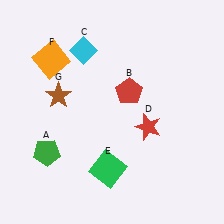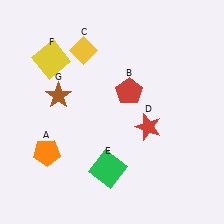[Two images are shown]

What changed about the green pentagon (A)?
In Image 1, A is green. In Image 2, it changed to orange.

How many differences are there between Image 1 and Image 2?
There are 3 differences between the two images.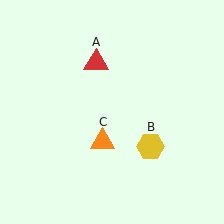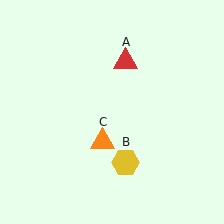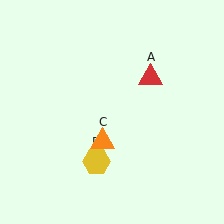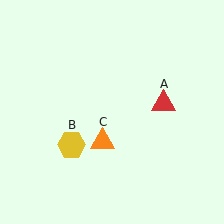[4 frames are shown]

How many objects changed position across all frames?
2 objects changed position: red triangle (object A), yellow hexagon (object B).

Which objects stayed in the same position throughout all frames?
Orange triangle (object C) remained stationary.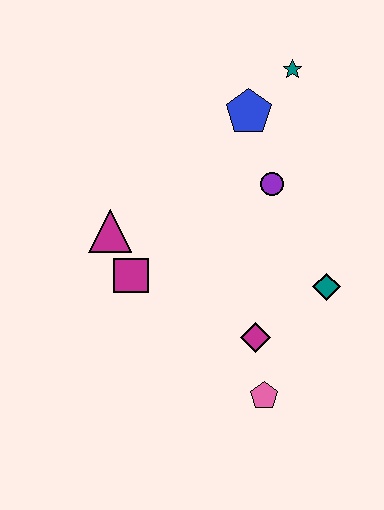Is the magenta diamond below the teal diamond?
Yes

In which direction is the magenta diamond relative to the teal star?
The magenta diamond is below the teal star.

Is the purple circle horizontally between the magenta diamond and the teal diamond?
Yes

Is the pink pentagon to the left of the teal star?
Yes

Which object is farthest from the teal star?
The pink pentagon is farthest from the teal star.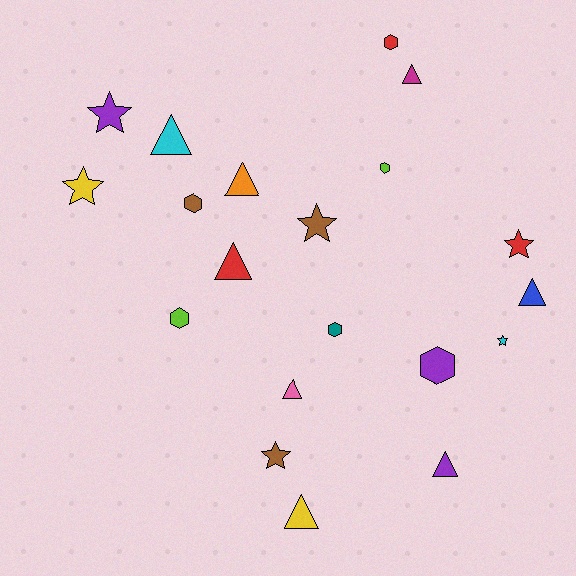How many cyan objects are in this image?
There are 2 cyan objects.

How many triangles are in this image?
There are 8 triangles.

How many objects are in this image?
There are 20 objects.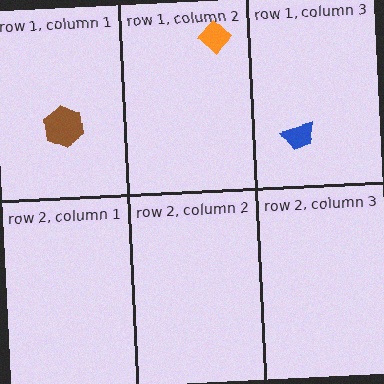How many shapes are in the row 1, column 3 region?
1.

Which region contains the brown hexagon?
The row 1, column 1 region.